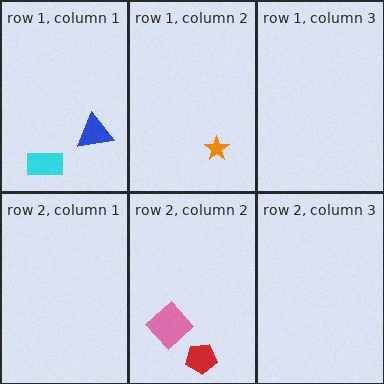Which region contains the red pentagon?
The row 2, column 2 region.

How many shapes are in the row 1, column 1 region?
2.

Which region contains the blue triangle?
The row 1, column 1 region.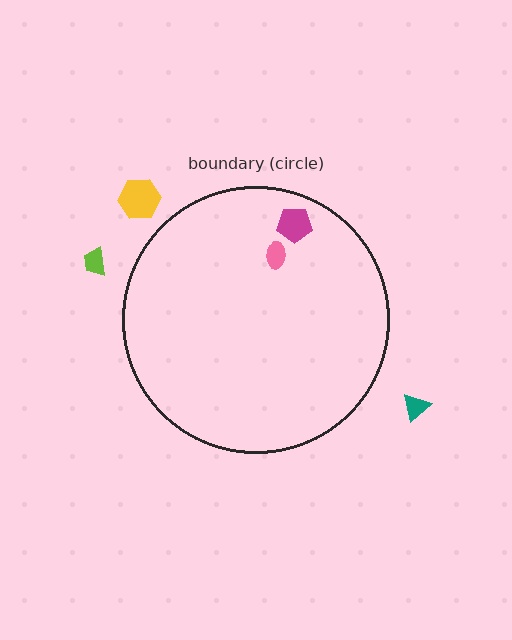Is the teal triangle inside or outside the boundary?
Outside.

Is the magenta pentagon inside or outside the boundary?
Inside.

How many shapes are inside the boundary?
2 inside, 3 outside.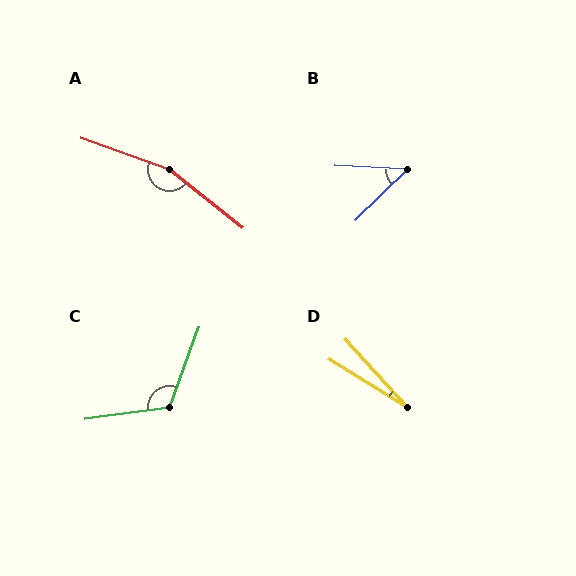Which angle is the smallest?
D, at approximately 16 degrees.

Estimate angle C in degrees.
Approximately 118 degrees.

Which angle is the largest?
A, at approximately 161 degrees.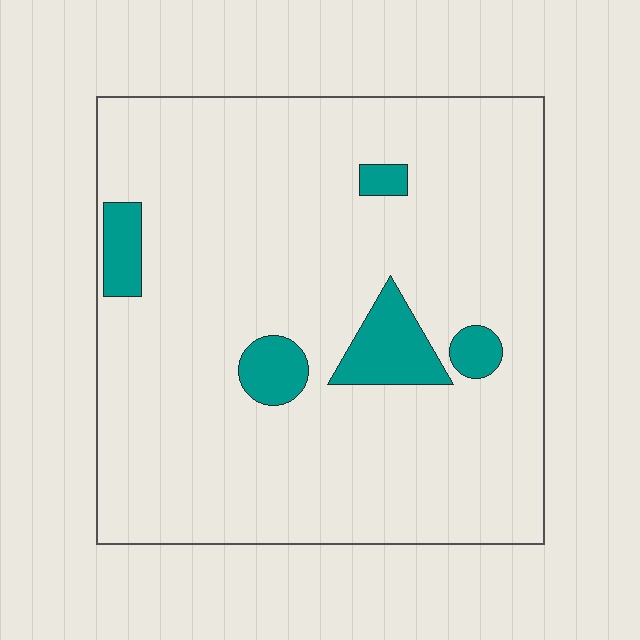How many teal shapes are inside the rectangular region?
5.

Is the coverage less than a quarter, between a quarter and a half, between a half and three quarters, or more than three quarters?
Less than a quarter.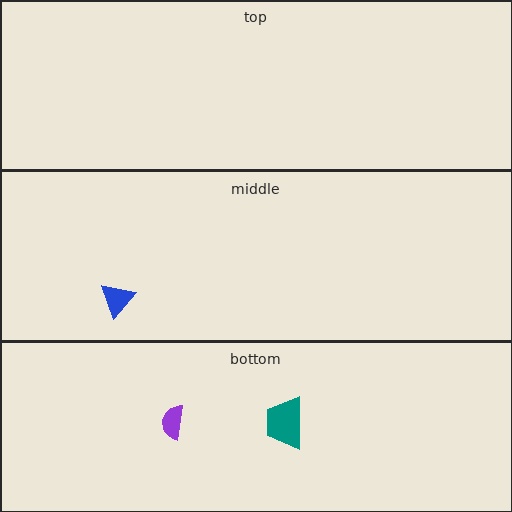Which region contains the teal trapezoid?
The bottom region.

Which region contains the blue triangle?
The middle region.